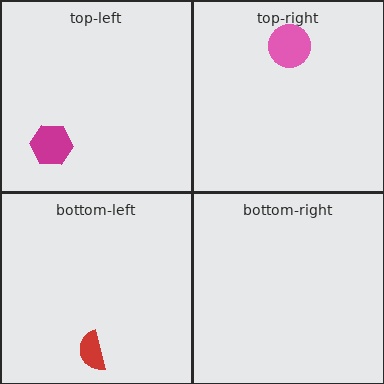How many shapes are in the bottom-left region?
1.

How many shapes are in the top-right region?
1.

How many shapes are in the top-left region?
1.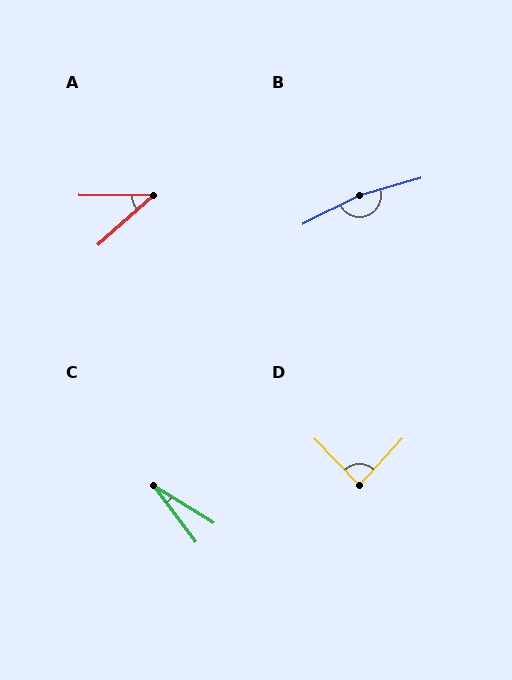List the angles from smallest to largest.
C (21°), A (42°), D (86°), B (169°).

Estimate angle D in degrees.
Approximately 86 degrees.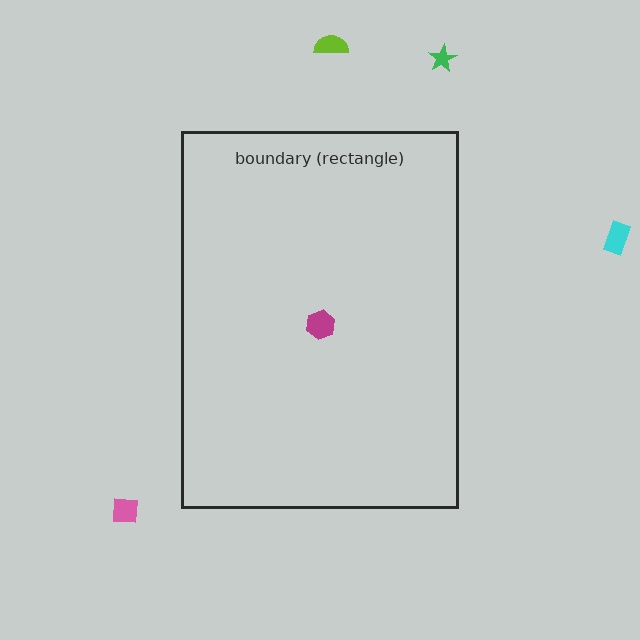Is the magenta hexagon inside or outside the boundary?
Inside.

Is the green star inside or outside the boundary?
Outside.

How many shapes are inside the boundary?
1 inside, 4 outside.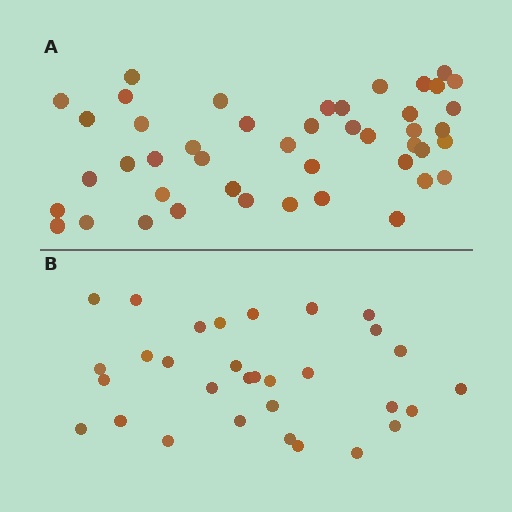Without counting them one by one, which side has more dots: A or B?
Region A (the top region) has more dots.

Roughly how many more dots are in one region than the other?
Region A has approximately 15 more dots than region B.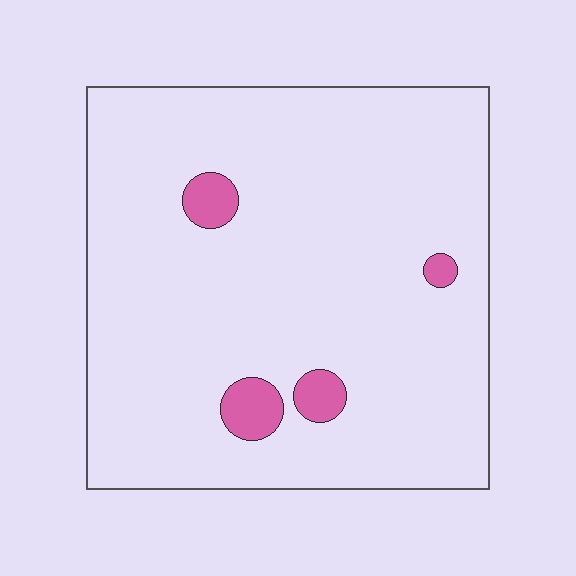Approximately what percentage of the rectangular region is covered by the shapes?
Approximately 5%.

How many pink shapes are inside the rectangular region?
4.